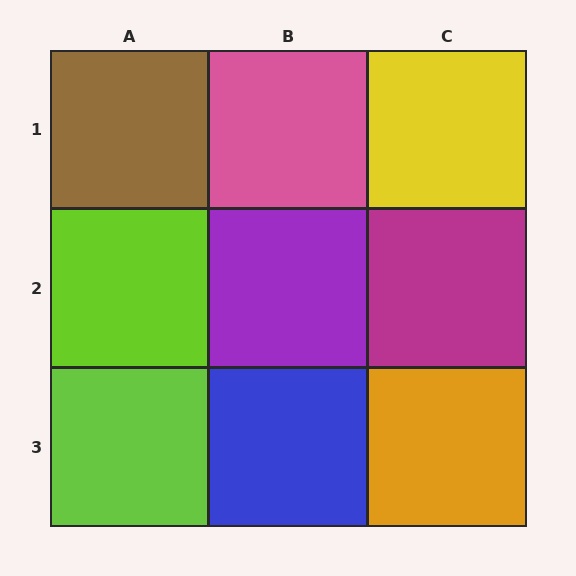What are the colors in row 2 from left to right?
Lime, purple, magenta.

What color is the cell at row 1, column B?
Pink.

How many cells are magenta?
1 cell is magenta.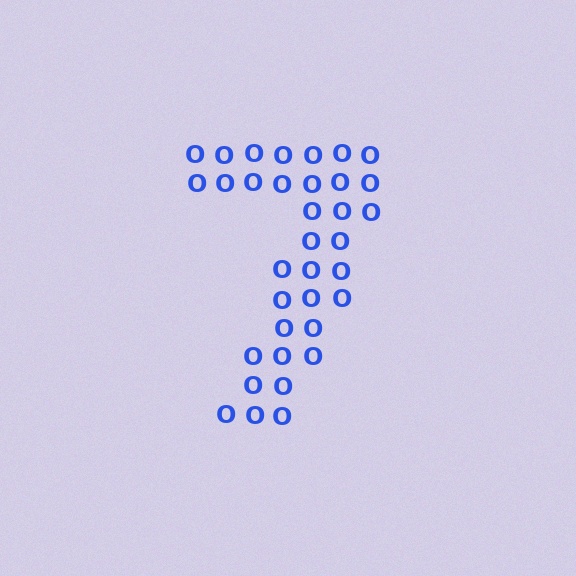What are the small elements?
The small elements are letter O's.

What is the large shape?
The large shape is the digit 7.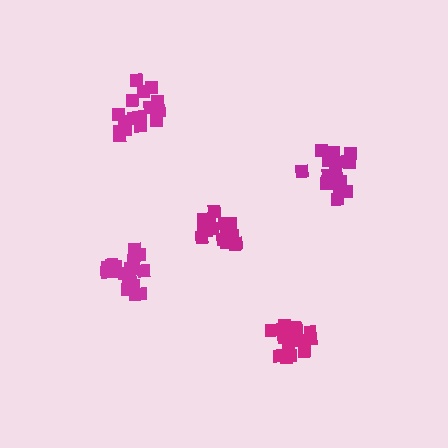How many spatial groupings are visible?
There are 5 spatial groupings.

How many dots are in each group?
Group 1: 20 dots, Group 2: 17 dots, Group 3: 17 dots, Group 4: 15 dots, Group 5: 15 dots (84 total).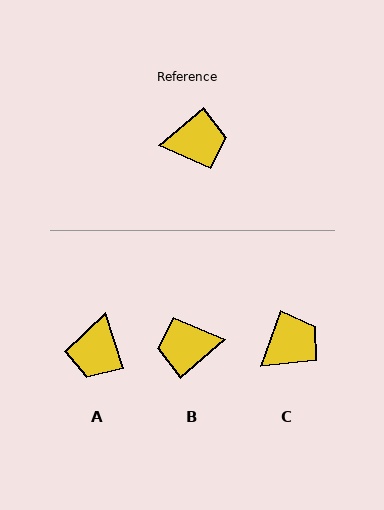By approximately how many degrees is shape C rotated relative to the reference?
Approximately 29 degrees counter-clockwise.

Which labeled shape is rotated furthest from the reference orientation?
B, about 179 degrees away.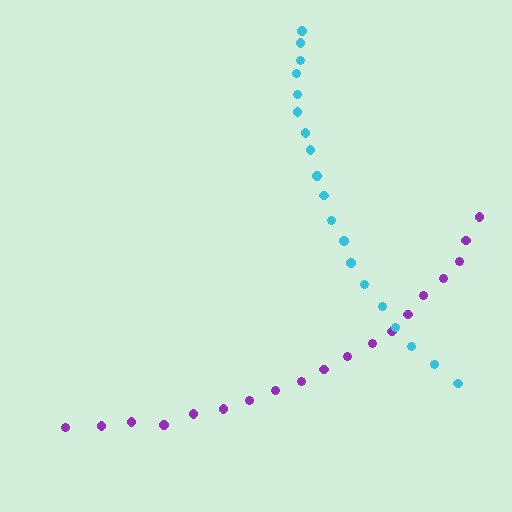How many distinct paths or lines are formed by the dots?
There are 2 distinct paths.